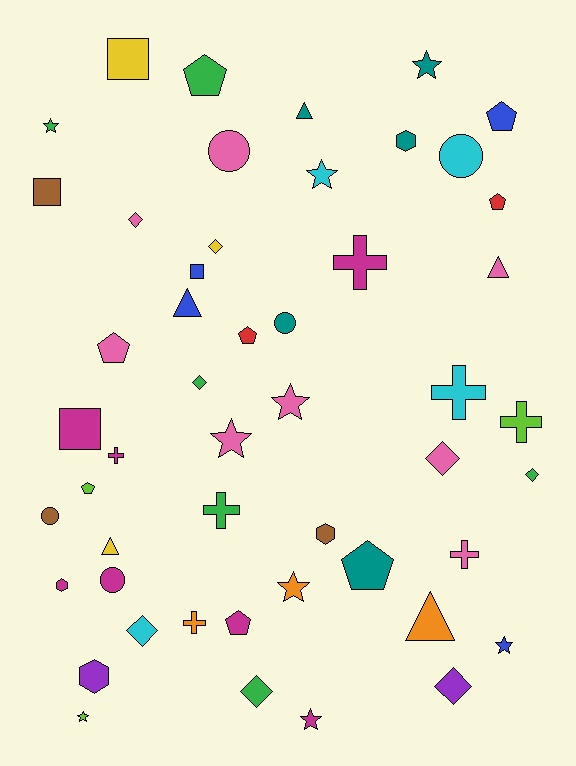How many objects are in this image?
There are 50 objects.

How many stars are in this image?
There are 9 stars.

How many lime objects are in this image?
There are 3 lime objects.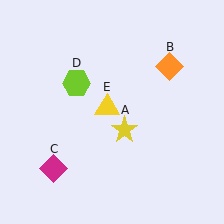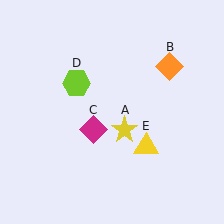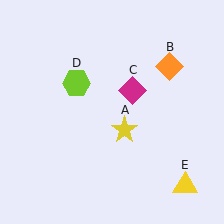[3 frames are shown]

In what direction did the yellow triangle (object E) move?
The yellow triangle (object E) moved down and to the right.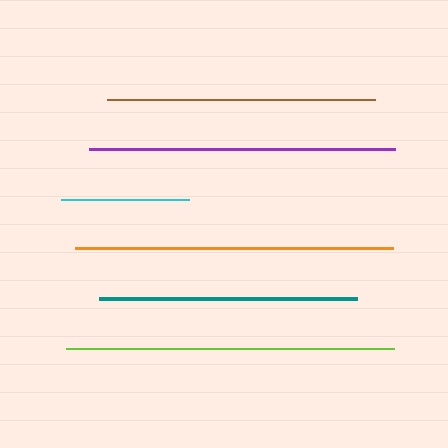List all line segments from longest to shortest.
From longest to shortest: lime, orange, purple, brown, teal, cyan.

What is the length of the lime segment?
The lime segment is approximately 328 pixels long.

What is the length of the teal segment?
The teal segment is approximately 258 pixels long.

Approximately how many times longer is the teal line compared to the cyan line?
The teal line is approximately 2.0 times the length of the cyan line.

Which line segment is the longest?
The lime line is the longest at approximately 328 pixels.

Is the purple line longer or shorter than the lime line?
The lime line is longer than the purple line.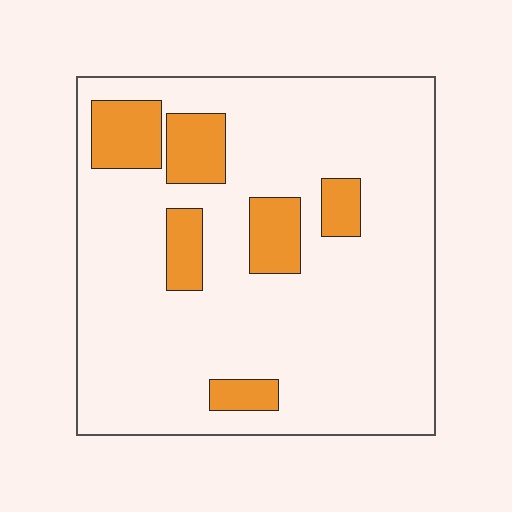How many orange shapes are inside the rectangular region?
6.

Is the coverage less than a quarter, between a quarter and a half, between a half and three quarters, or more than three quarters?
Less than a quarter.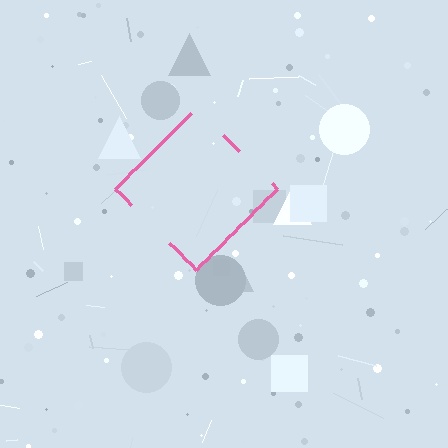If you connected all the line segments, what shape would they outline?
They would outline a diamond.